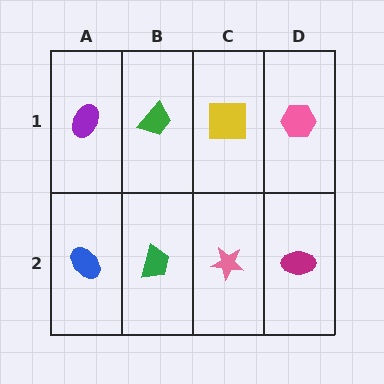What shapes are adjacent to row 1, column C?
A pink star (row 2, column C), a green trapezoid (row 1, column B), a pink hexagon (row 1, column D).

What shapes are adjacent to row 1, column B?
A green trapezoid (row 2, column B), a purple ellipse (row 1, column A), a yellow square (row 1, column C).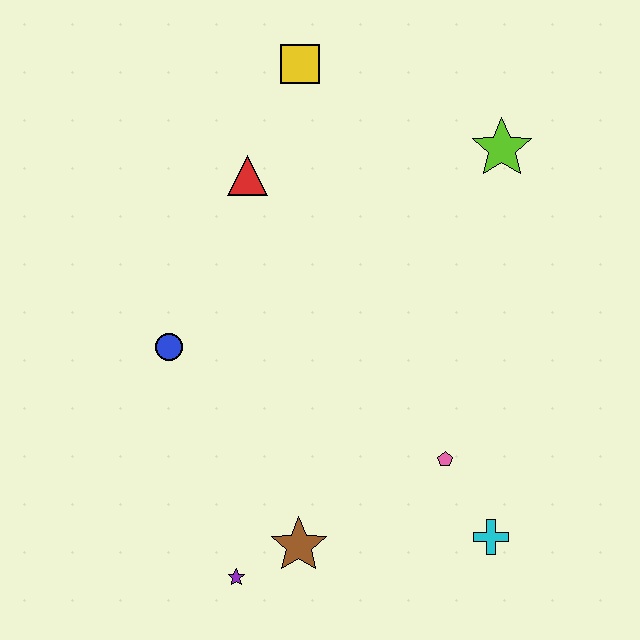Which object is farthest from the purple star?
The yellow square is farthest from the purple star.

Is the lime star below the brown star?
No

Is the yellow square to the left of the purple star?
No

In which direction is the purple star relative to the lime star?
The purple star is below the lime star.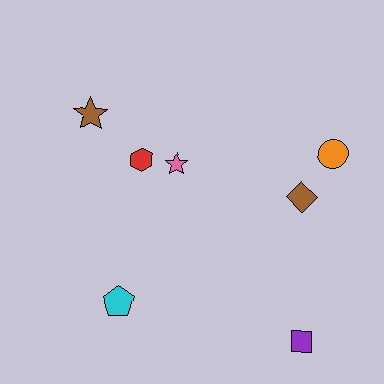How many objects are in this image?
There are 7 objects.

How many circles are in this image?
There is 1 circle.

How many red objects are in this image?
There is 1 red object.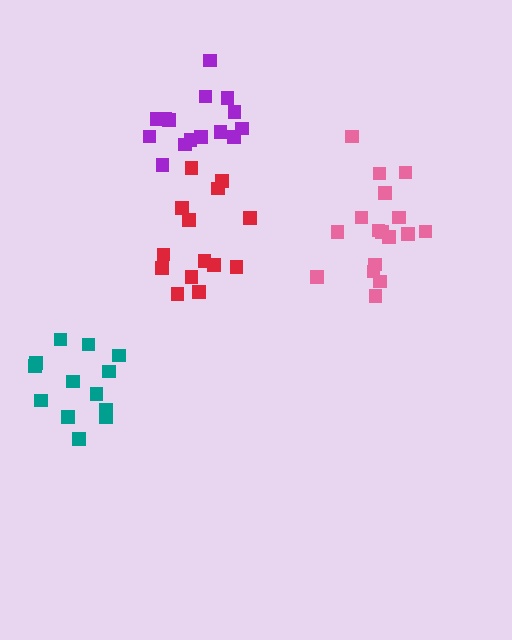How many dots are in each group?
Group 1: 15 dots, Group 2: 14 dots, Group 3: 17 dots, Group 4: 13 dots (59 total).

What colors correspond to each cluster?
The clusters are colored: purple, red, pink, teal.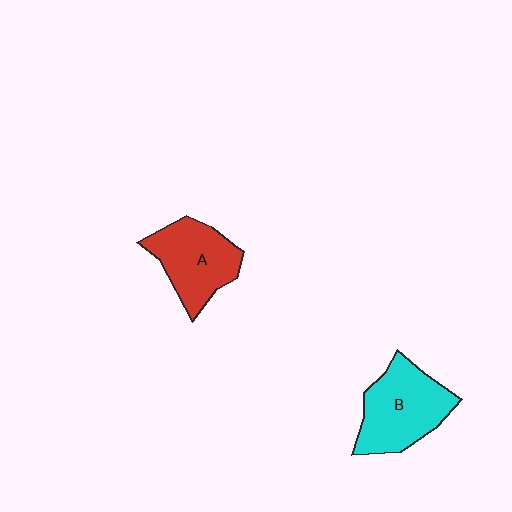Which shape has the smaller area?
Shape A (red).